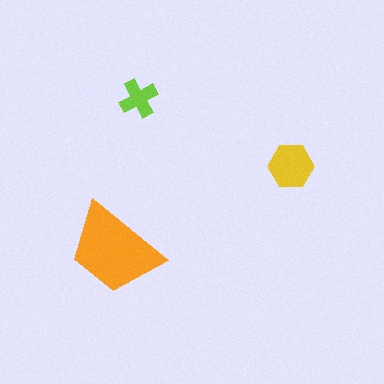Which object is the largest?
The orange trapezoid.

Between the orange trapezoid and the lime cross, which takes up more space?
The orange trapezoid.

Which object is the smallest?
The lime cross.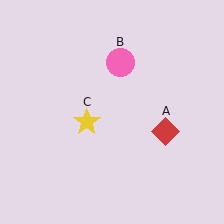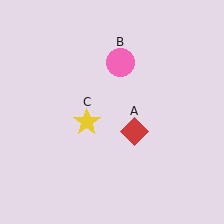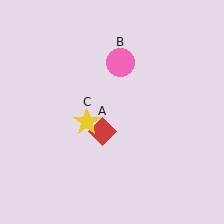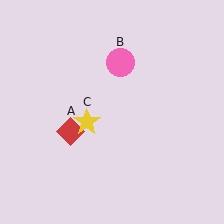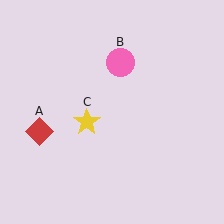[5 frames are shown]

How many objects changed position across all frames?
1 object changed position: red diamond (object A).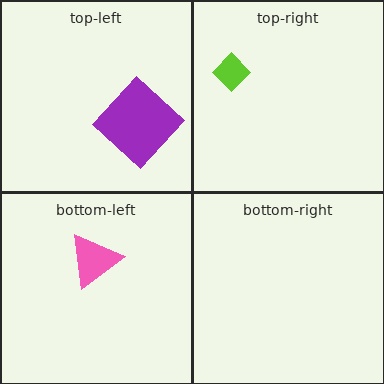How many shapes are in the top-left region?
1.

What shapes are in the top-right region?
The lime diamond.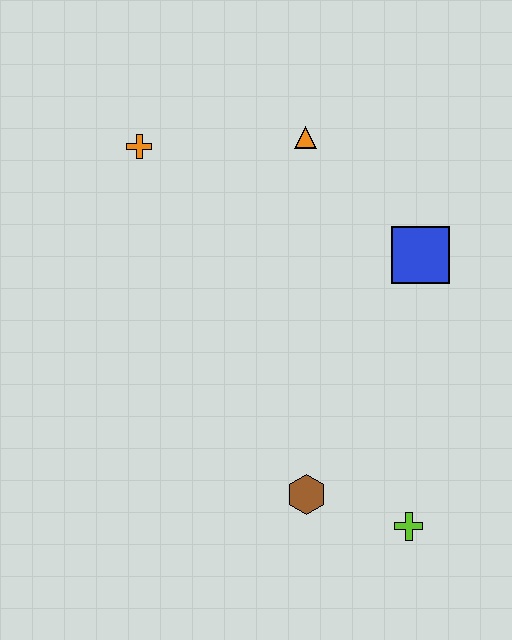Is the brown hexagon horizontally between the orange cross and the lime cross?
Yes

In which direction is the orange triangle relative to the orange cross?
The orange triangle is to the right of the orange cross.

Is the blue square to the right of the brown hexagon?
Yes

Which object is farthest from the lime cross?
The orange cross is farthest from the lime cross.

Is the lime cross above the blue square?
No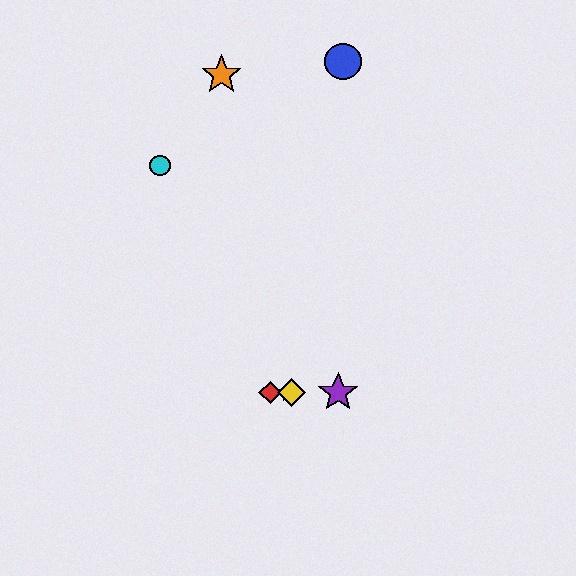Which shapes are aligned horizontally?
The red diamond, the green star, the yellow diamond, the purple star are aligned horizontally.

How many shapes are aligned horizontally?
4 shapes (the red diamond, the green star, the yellow diamond, the purple star) are aligned horizontally.